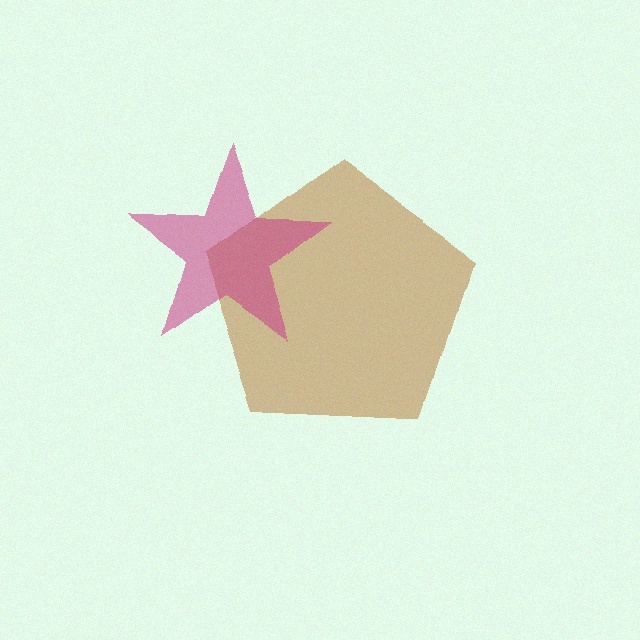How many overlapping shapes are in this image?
There are 2 overlapping shapes in the image.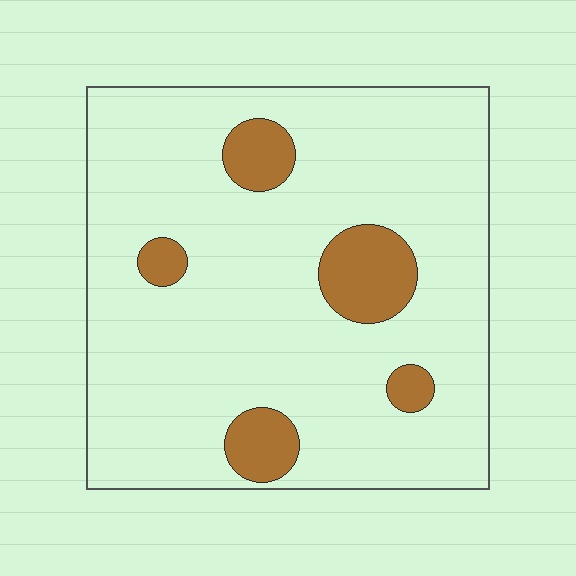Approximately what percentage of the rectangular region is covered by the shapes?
Approximately 15%.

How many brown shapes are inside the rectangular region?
5.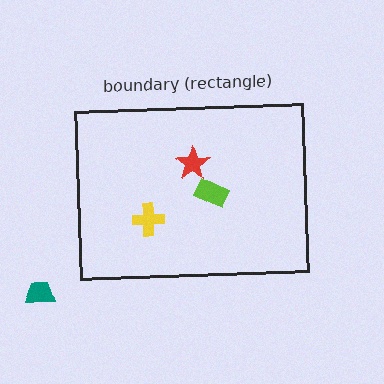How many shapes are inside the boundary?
3 inside, 1 outside.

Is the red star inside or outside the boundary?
Inside.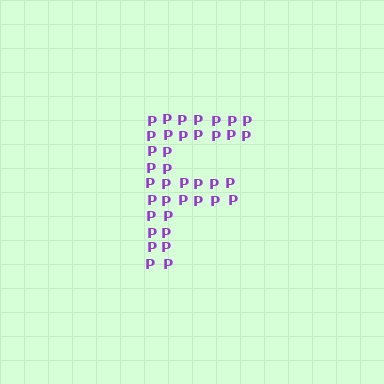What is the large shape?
The large shape is the letter F.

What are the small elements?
The small elements are letter P's.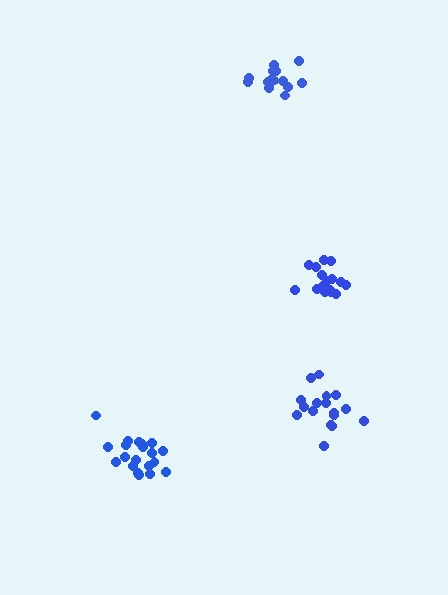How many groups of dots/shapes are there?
There are 4 groups.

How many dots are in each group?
Group 1: 17 dots, Group 2: 20 dots, Group 3: 17 dots, Group 4: 16 dots (70 total).